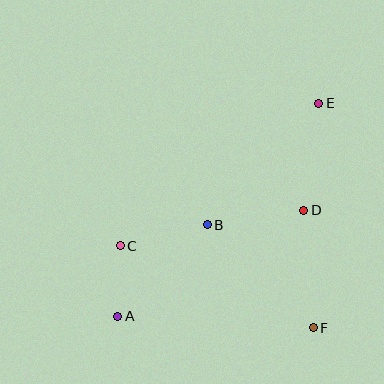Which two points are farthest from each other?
Points A and E are farthest from each other.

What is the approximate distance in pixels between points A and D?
The distance between A and D is approximately 214 pixels.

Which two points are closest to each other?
Points A and C are closest to each other.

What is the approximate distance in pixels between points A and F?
The distance between A and F is approximately 196 pixels.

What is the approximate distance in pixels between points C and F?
The distance between C and F is approximately 210 pixels.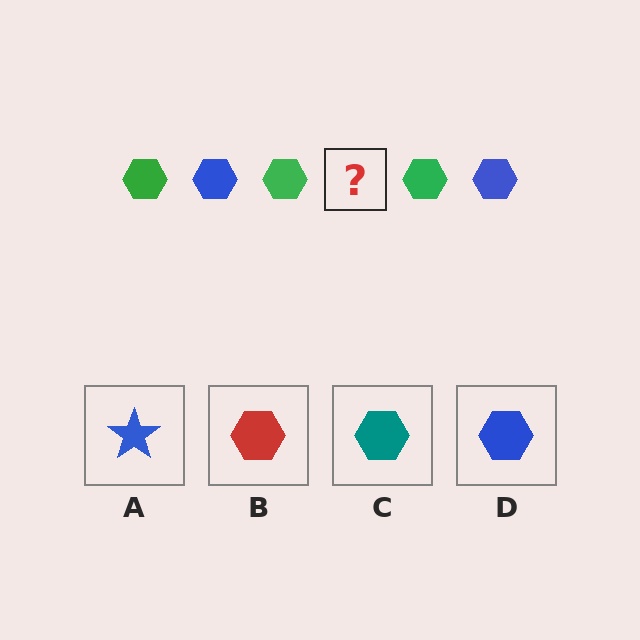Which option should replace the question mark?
Option D.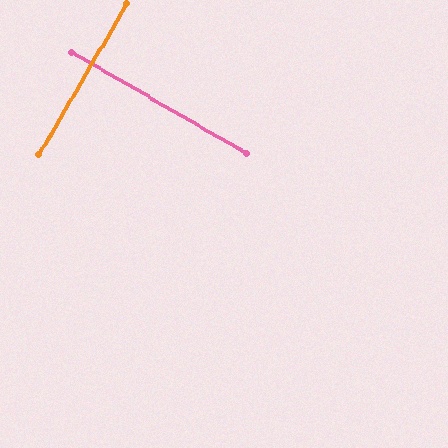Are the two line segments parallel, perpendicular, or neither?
Perpendicular — they meet at approximately 90°.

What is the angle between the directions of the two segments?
Approximately 90 degrees.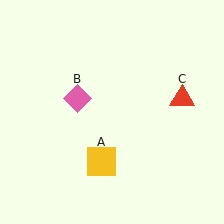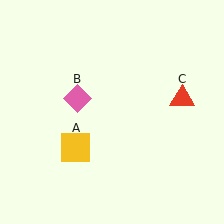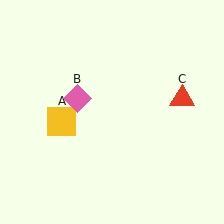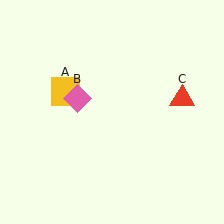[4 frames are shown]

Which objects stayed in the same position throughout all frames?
Pink diamond (object B) and red triangle (object C) remained stationary.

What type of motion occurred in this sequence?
The yellow square (object A) rotated clockwise around the center of the scene.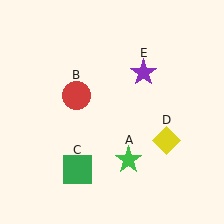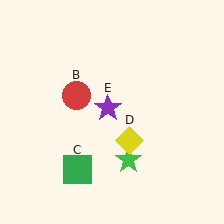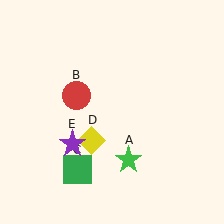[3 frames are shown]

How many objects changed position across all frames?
2 objects changed position: yellow diamond (object D), purple star (object E).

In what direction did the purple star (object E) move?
The purple star (object E) moved down and to the left.